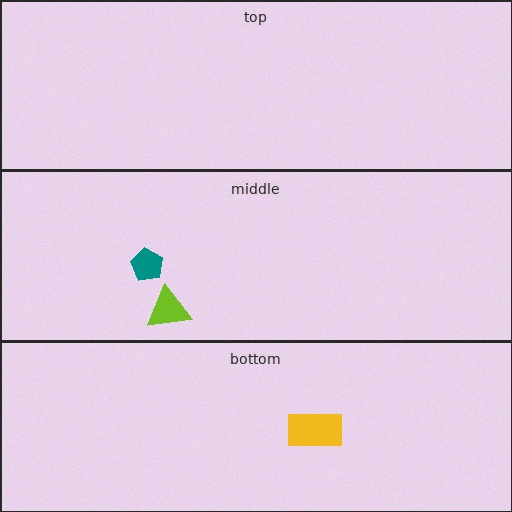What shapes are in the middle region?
The lime triangle, the teal pentagon.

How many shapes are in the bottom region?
1.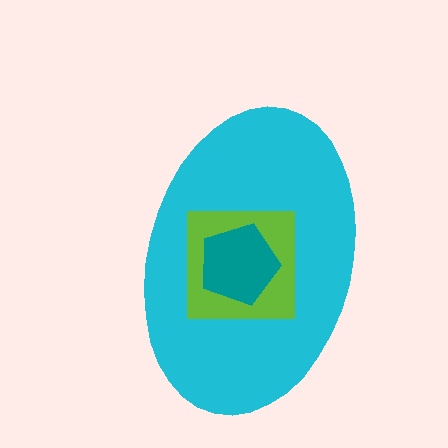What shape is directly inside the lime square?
The teal pentagon.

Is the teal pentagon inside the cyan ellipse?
Yes.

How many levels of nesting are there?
3.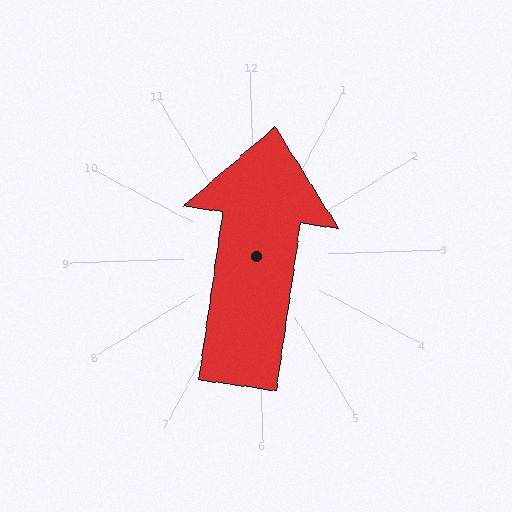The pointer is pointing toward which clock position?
Roughly 12 o'clock.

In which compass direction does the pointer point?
North.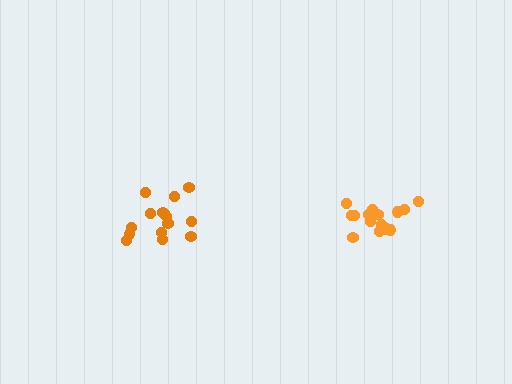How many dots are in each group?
Group 1: 15 dots, Group 2: 15 dots (30 total).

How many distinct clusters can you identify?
There are 2 distinct clusters.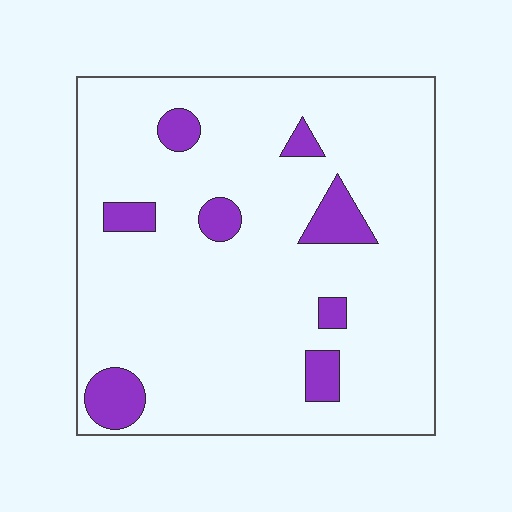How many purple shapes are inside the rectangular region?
8.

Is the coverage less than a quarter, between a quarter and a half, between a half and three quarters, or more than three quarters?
Less than a quarter.